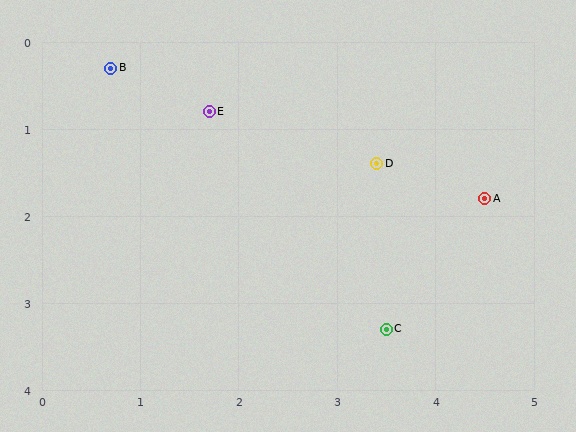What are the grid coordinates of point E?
Point E is at approximately (1.7, 0.8).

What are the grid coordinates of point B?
Point B is at approximately (0.7, 0.3).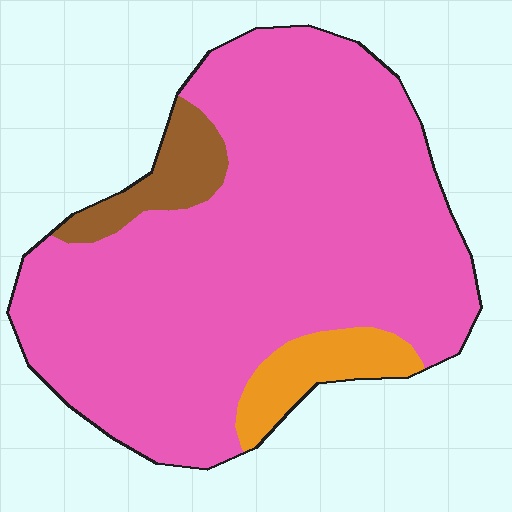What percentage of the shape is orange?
Orange covers 8% of the shape.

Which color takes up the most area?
Pink, at roughly 85%.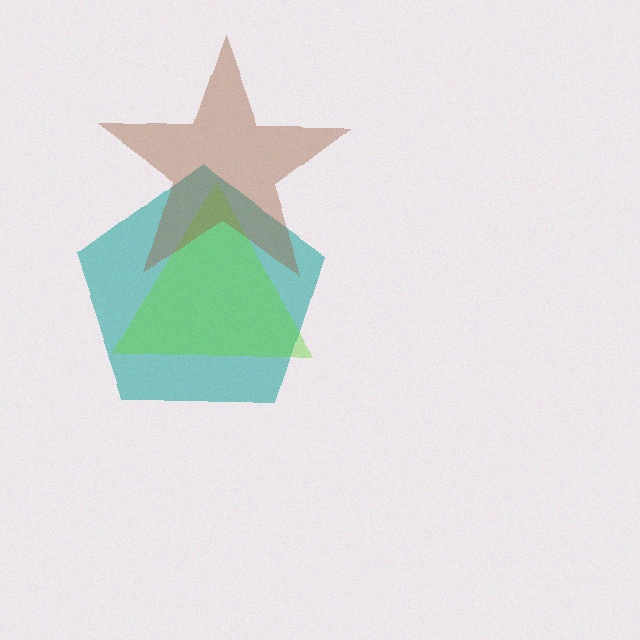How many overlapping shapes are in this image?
There are 3 overlapping shapes in the image.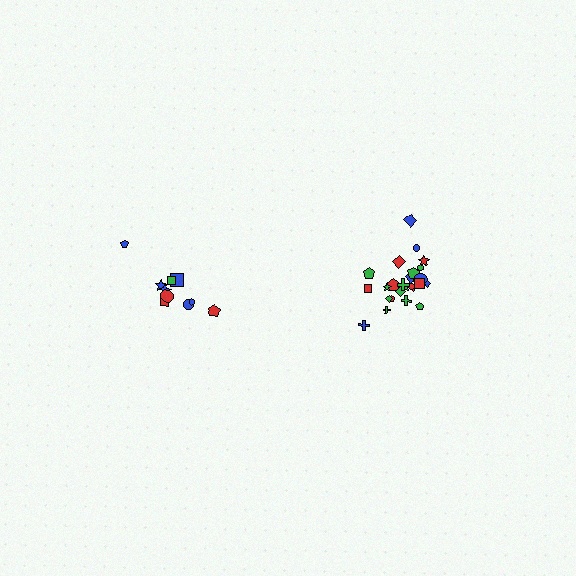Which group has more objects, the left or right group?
The right group.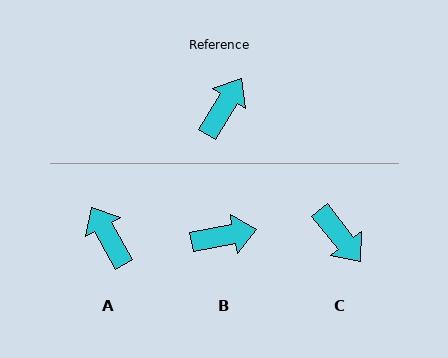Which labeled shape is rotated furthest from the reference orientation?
C, about 110 degrees away.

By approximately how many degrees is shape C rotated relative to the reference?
Approximately 110 degrees clockwise.